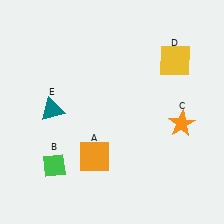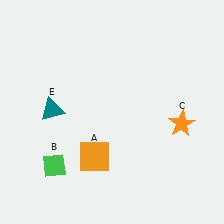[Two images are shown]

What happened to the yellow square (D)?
The yellow square (D) was removed in Image 2. It was in the top-right area of Image 1.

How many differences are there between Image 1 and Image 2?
There is 1 difference between the two images.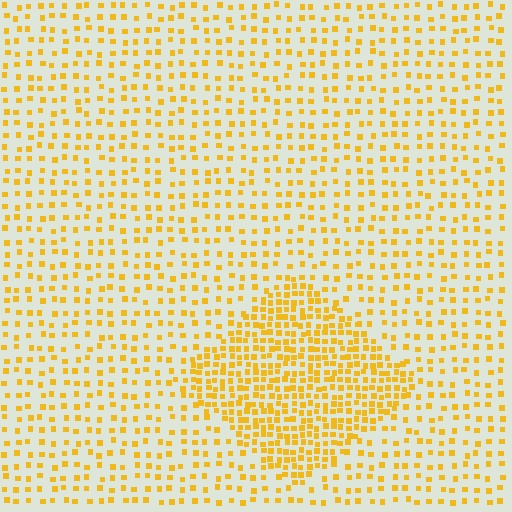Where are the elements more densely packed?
The elements are more densely packed inside the diamond boundary.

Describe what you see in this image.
The image contains small yellow elements arranged at two different densities. A diamond-shaped region is visible where the elements are more densely packed than the surrounding area.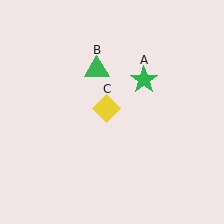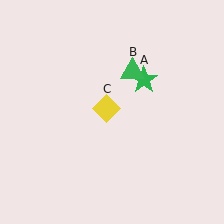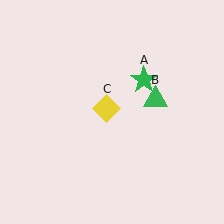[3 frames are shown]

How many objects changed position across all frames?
1 object changed position: green triangle (object B).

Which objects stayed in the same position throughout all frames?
Green star (object A) and yellow diamond (object C) remained stationary.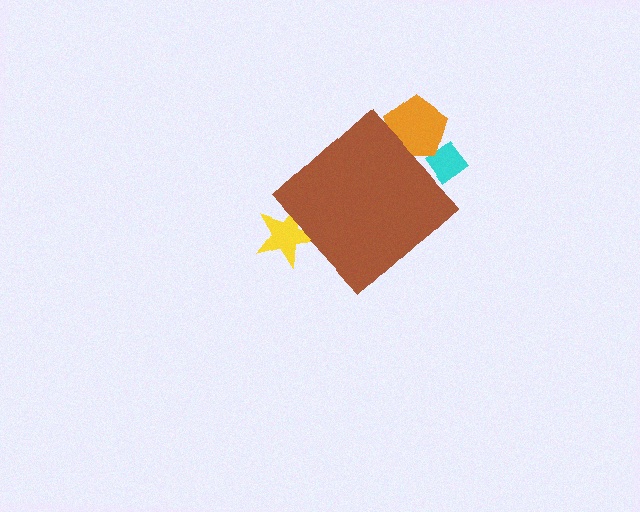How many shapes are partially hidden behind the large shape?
3 shapes are partially hidden.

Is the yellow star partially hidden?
Yes, the yellow star is partially hidden behind the brown diamond.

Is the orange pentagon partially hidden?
Yes, the orange pentagon is partially hidden behind the brown diamond.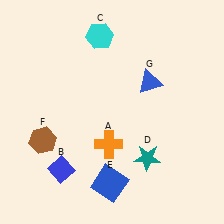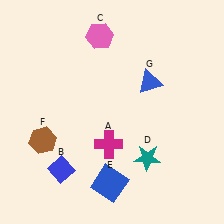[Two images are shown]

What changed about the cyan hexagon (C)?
In Image 1, C is cyan. In Image 2, it changed to pink.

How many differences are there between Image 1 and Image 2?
There are 2 differences between the two images.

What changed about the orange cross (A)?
In Image 1, A is orange. In Image 2, it changed to magenta.